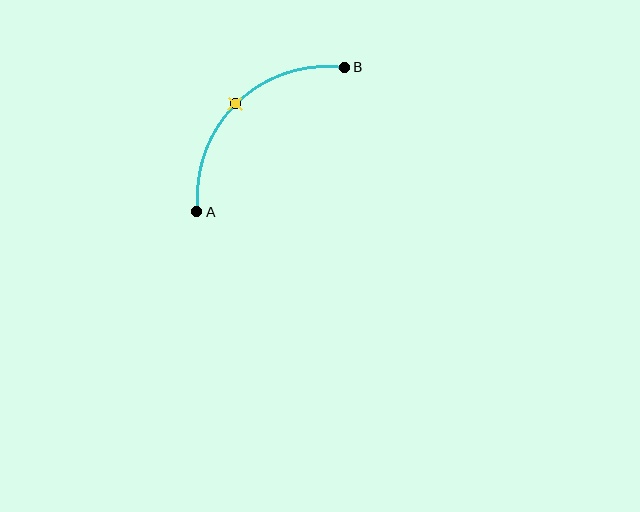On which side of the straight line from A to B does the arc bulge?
The arc bulges above and to the left of the straight line connecting A and B.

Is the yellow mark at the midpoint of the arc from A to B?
Yes. The yellow mark lies on the arc at equal arc-length from both A and B — it is the arc midpoint.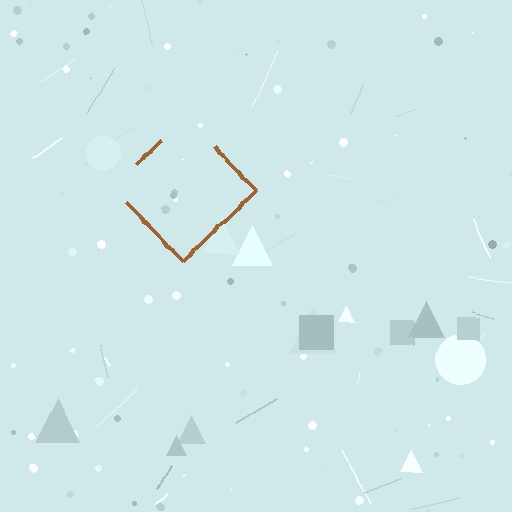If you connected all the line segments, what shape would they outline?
They would outline a diamond.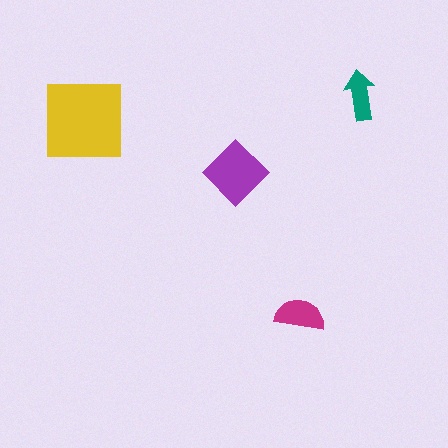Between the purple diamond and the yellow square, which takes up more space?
The yellow square.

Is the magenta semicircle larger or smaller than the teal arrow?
Larger.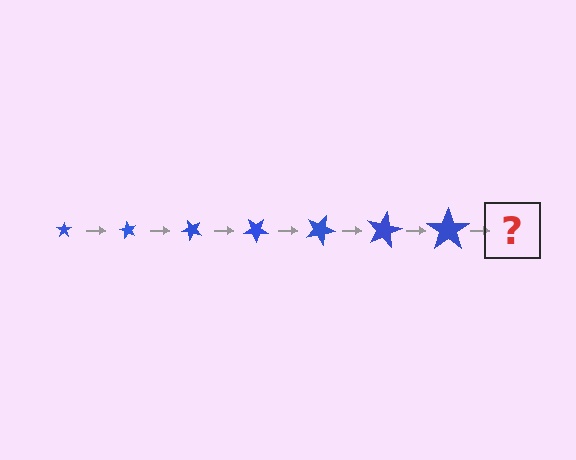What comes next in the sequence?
The next element should be a star, larger than the previous one and rotated 420 degrees from the start.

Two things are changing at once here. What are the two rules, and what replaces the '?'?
The two rules are that the star grows larger each step and it rotates 60 degrees each step. The '?' should be a star, larger than the previous one and rotated 420 degrees from the start.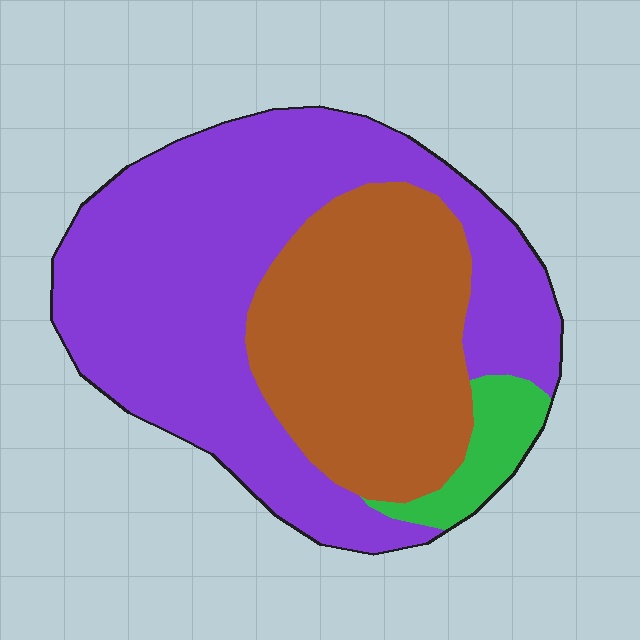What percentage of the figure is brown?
Brown covers around 35% of the figure.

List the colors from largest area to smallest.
From largest to smallest: purple, brown, green.